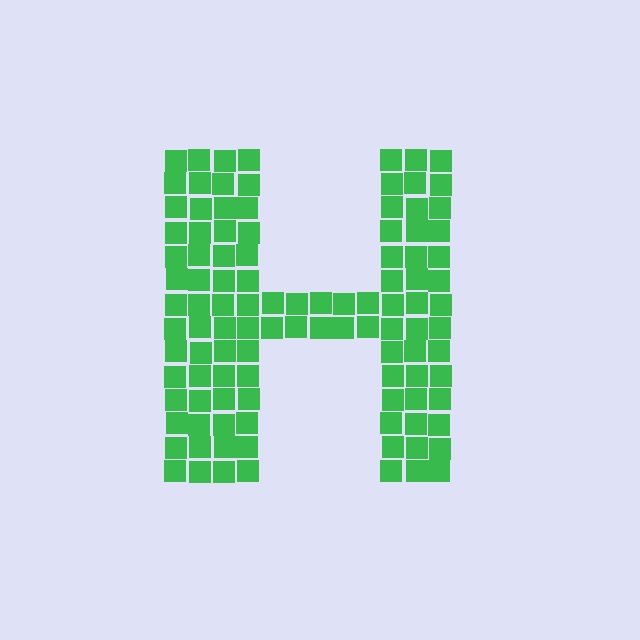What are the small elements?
The small elements are squares.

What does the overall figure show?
The overall figure shows the letter H.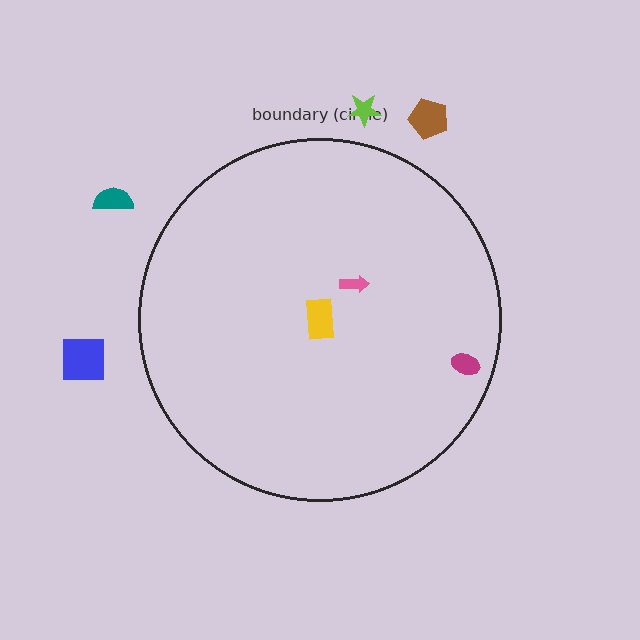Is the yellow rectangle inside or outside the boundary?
Inside.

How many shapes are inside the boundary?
3 inside, 4 outside.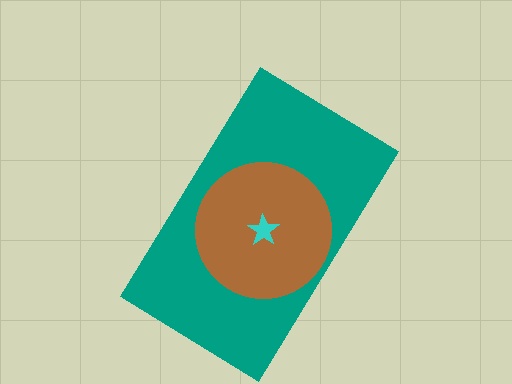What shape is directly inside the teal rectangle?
The brown circle.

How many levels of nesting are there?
3.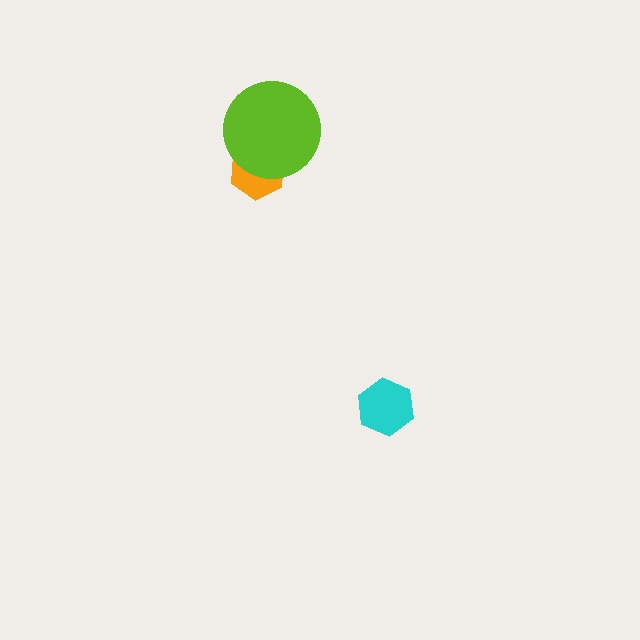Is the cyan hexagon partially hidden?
No, no other shape covers it.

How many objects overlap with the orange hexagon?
1 object overlaps with the orange hexagon.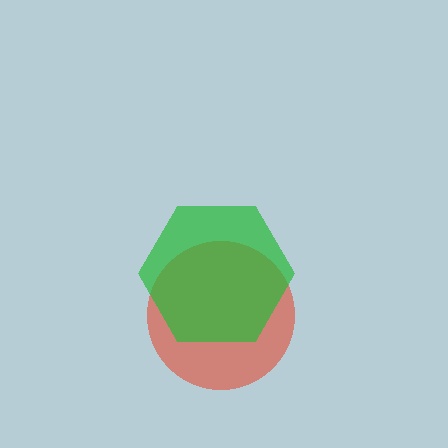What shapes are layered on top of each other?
The layered shapes are: a red circle, a green hexagon.